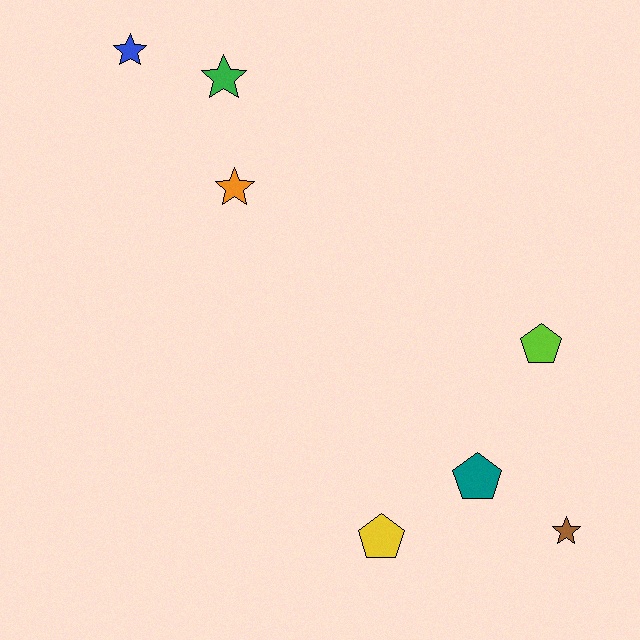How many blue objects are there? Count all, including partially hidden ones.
There is 1 blue object.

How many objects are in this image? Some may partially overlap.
There are 7 objects.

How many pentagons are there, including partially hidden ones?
There are 3 pentagons.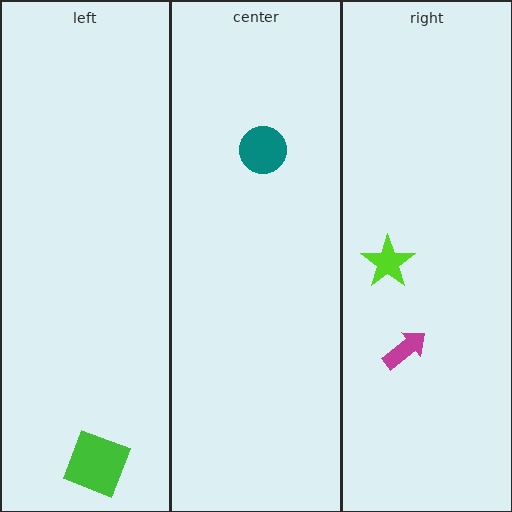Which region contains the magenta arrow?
The right region.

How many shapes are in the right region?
2.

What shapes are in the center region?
The teal circle.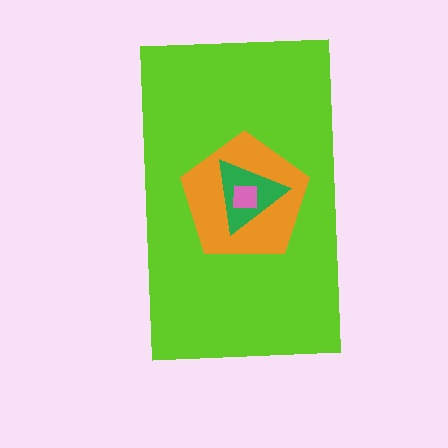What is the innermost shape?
The pink square.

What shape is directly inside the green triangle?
The pink square.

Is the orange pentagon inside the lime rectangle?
Yes.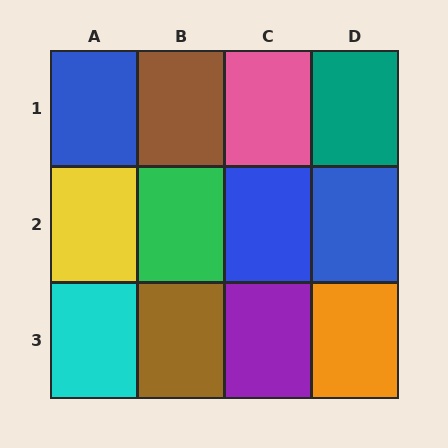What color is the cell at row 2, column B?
Green.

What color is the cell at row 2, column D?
Blue.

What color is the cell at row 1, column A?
Blue.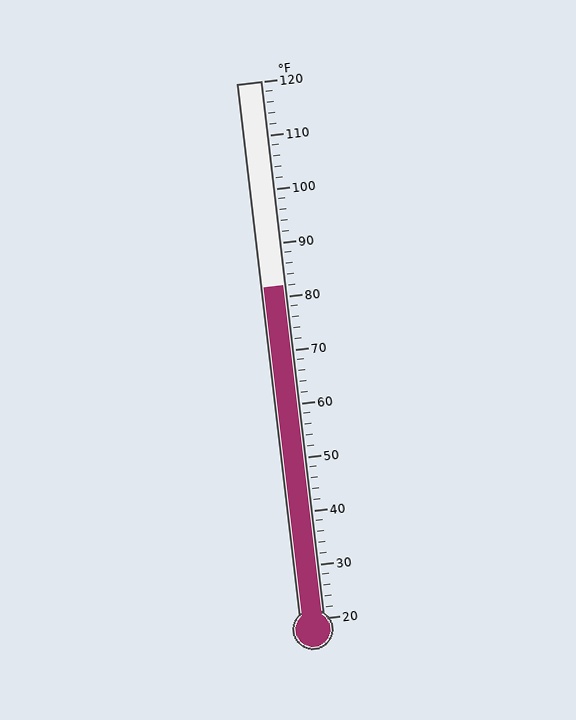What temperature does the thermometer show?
The thermometer shows approximately 82°F.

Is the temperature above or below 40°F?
The temperature is above 40°F.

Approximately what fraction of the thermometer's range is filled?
The thermometer is filled to approximately 60% of its range.